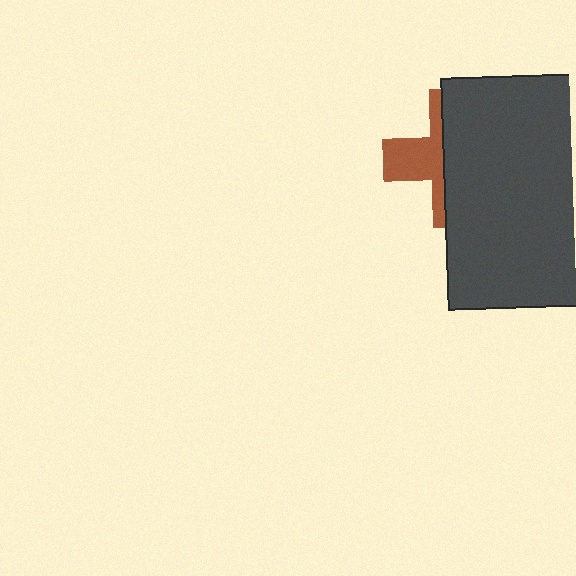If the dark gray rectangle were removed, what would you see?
You would see the complete brown cross.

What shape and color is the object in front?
The object in front is a dark gray rectangle.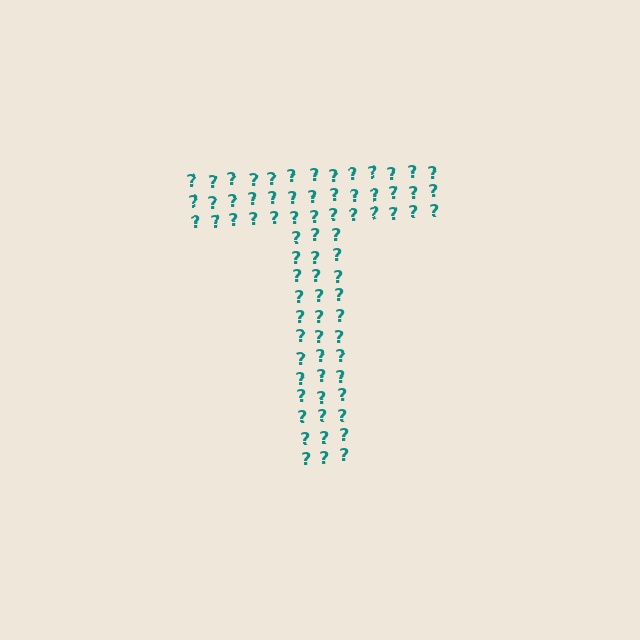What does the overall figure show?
The overall figure shows the letter T.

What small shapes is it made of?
It is made of small question marks.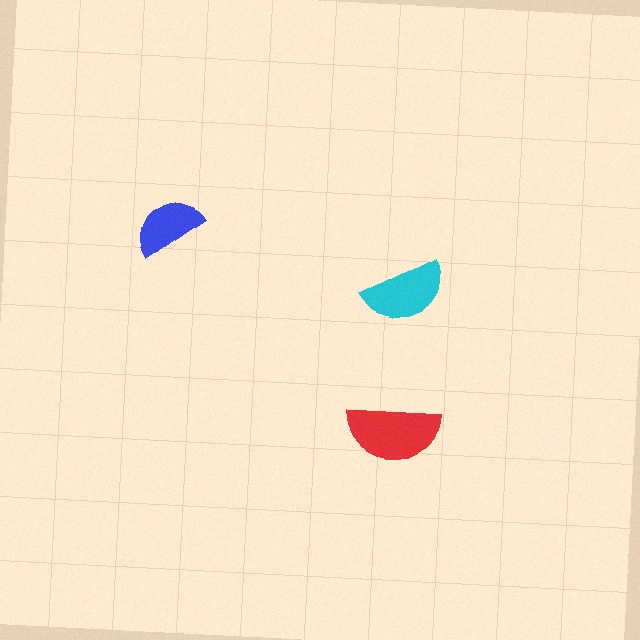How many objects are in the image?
There are 3 objects in the image.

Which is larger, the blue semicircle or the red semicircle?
The red one.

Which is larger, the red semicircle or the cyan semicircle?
The red one.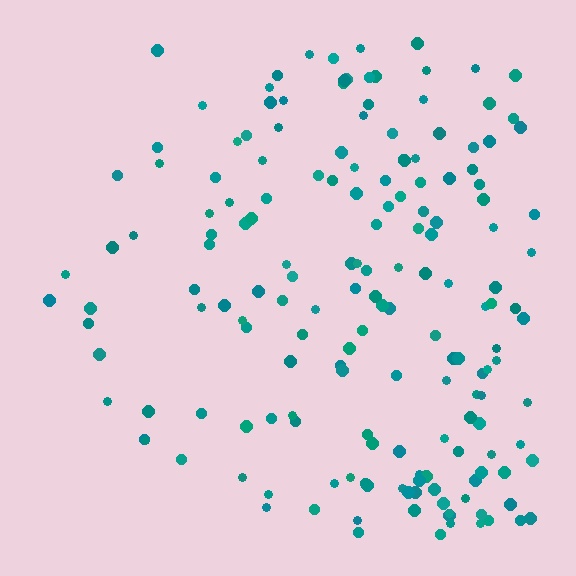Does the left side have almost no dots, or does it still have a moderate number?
Still a moderate number, just noticeably fewer than the right.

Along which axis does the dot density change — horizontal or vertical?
Horizontal.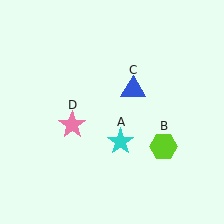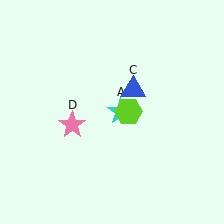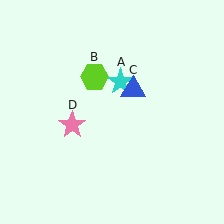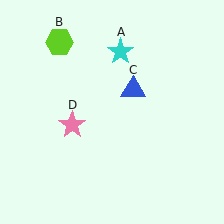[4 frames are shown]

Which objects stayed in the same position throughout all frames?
Blue triangle (object C) and pink star (object D) remained stationary.